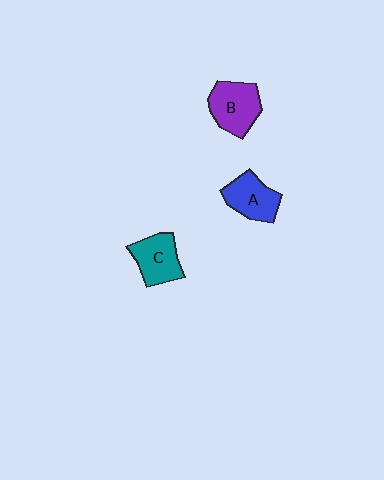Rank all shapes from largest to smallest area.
From largest to smallest: B (purple), C (teal), A (blue).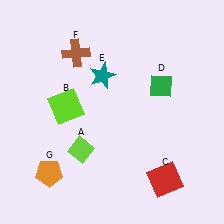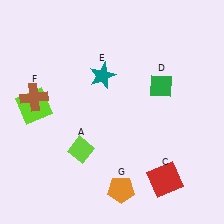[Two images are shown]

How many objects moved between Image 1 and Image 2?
3 objects moved between the two images.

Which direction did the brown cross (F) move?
The brown cross (F) moved down.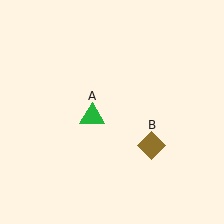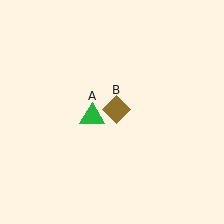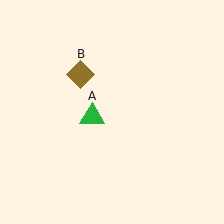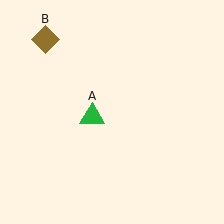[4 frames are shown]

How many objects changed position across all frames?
1 object changed position: brown diamond (object B).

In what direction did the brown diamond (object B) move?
The brown diamond (object B) moved up and to the left.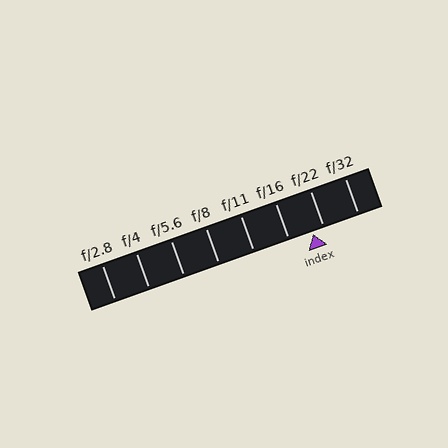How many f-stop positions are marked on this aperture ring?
There are 8 f-stop positions marked.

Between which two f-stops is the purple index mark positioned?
The index mark is between f/16 and f/22.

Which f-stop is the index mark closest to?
The index mark is closest to f/22.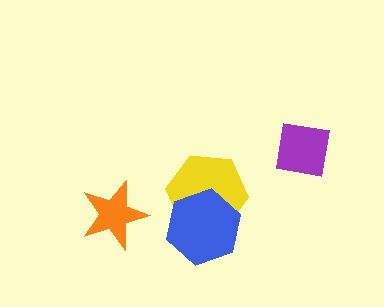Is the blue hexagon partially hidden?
No, no other shape covers it.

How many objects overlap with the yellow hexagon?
1 object overlaps with the yellow hexagon.